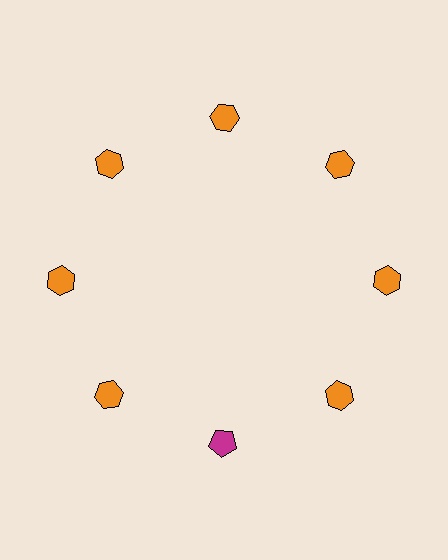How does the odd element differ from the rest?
It differs in both color (magenta instead of orange) and shape (pentagon instead of hexagon).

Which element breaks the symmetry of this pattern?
The magenta pentagon at roughly the 6 o'clock position breaks the symmetry. All other shapes are orange hexagons.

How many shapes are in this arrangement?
There are 8 shapes arranged in a ring pattern.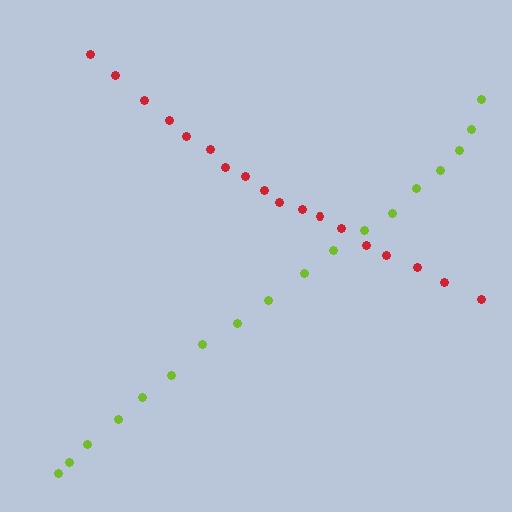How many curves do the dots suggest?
There are 2 distinct paths.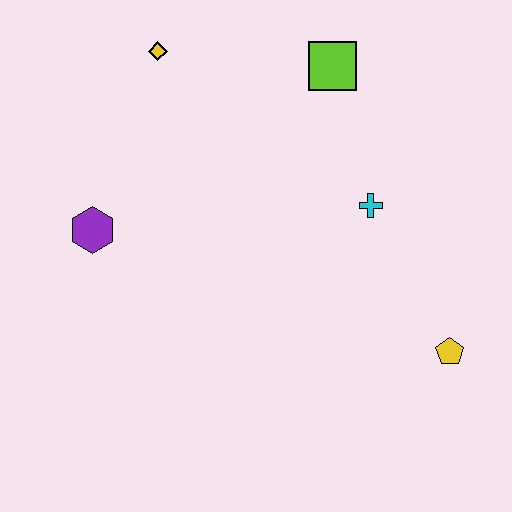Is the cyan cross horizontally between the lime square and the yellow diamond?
No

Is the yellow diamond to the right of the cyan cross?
No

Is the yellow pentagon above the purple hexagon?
No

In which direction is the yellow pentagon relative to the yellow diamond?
The yellow pentagon is below the yellow diamond.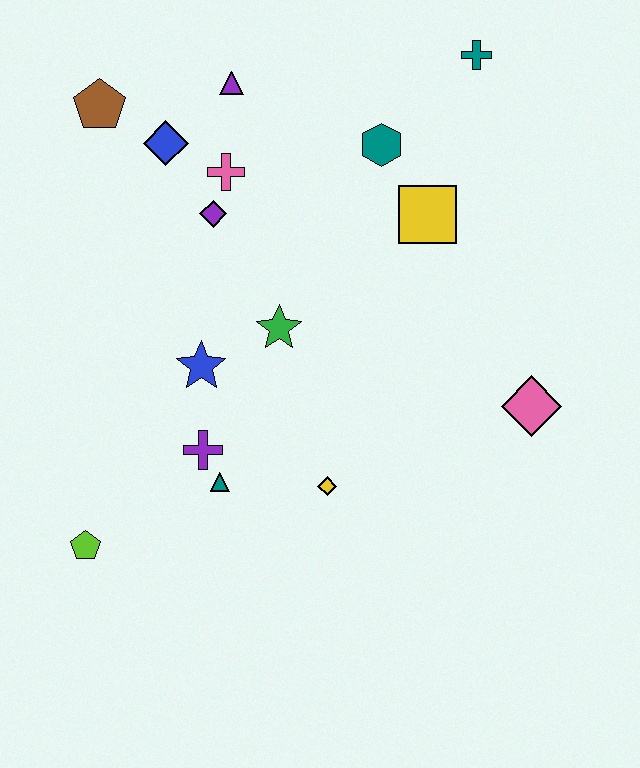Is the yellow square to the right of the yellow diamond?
Yes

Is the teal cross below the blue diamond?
No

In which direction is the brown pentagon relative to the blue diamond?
The brown pentagon is to the left of the blue diamond.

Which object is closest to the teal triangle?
The purple cross is closest to the teal triangle.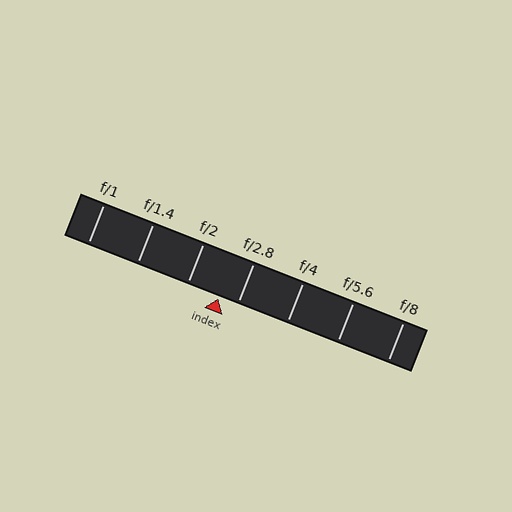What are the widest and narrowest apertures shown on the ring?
The widest aperture shown is f/1 and the narrowest is f/8.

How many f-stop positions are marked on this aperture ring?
There are 7 f-stop positions marked.